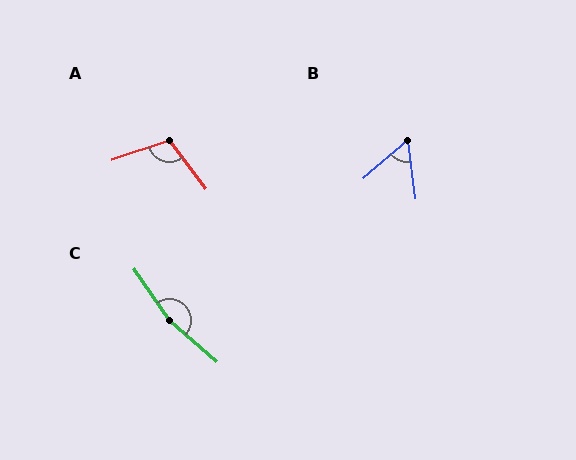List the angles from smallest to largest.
B (57°), A (109°), C (165°).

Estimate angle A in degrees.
Approximately 109 degrees.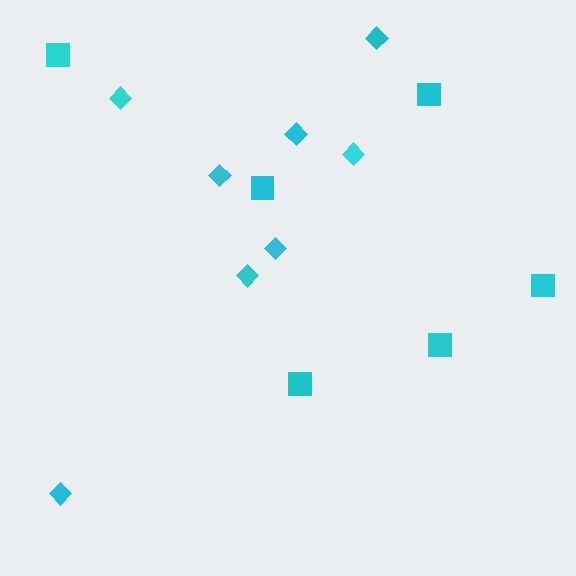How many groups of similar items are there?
There are 2 groups: one group of diamonds (8) and one group of squares (6).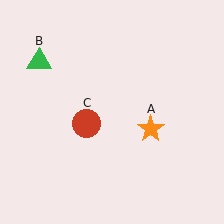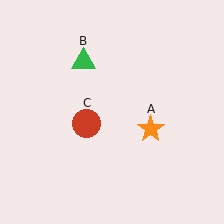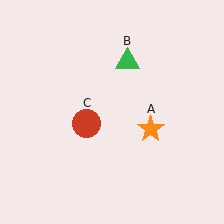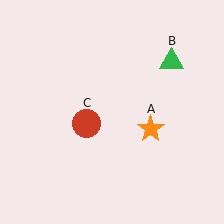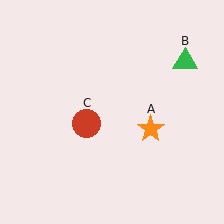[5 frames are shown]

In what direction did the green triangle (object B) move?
The green triangle (object B) moved right.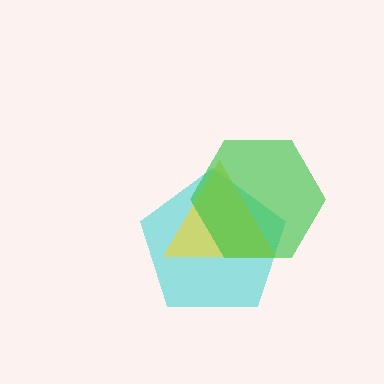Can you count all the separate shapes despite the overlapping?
Yes, there are 3 separate shapes.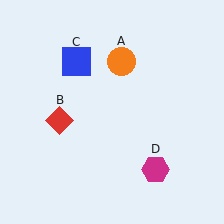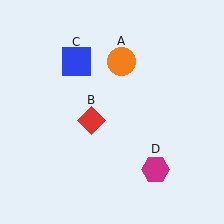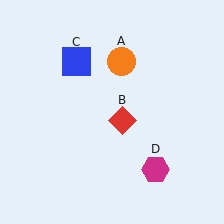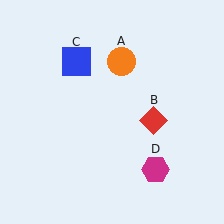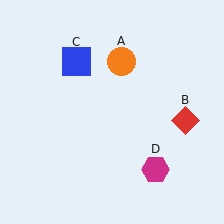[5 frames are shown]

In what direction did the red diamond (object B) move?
The red diamond (object B) moved right.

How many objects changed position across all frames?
1 object changed position: red diamond (object B).